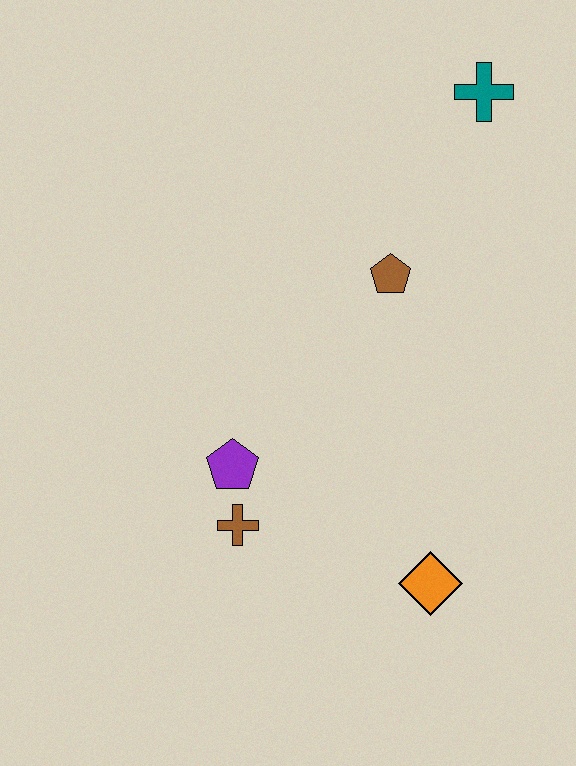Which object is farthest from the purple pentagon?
The teal cross is farthest from the purple pentagon.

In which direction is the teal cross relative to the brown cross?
The teal cross is above the brown cross.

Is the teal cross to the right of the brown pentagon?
Yes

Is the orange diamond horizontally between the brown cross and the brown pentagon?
No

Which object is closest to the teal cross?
The brown pentagon is closest to the teal cross.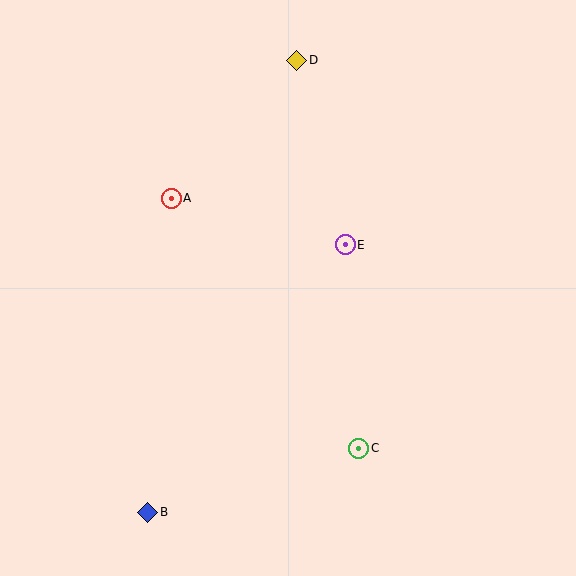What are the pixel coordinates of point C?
Point C is at (359, 448).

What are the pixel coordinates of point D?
Point D is at (297, 60).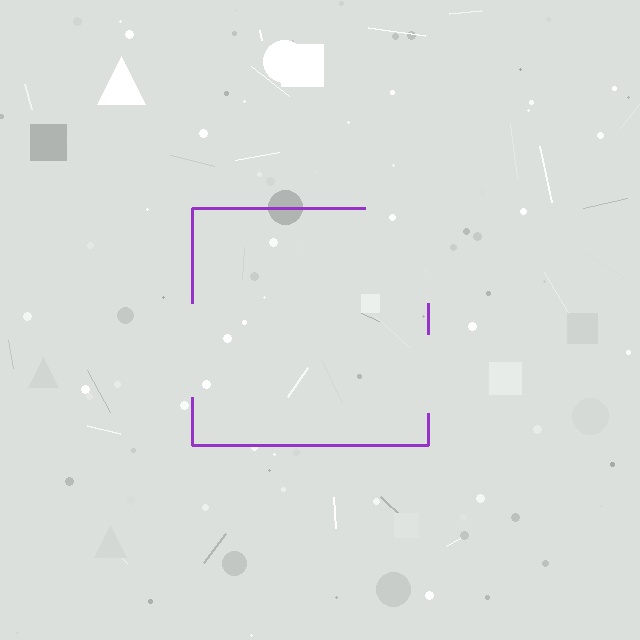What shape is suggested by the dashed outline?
The dashed outline suggests a square.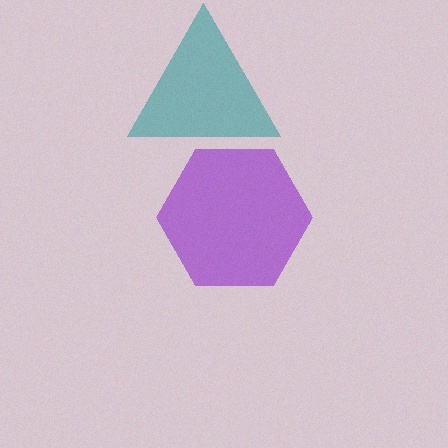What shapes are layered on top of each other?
The layered shapes are: a teal triangle, a purple hexagon.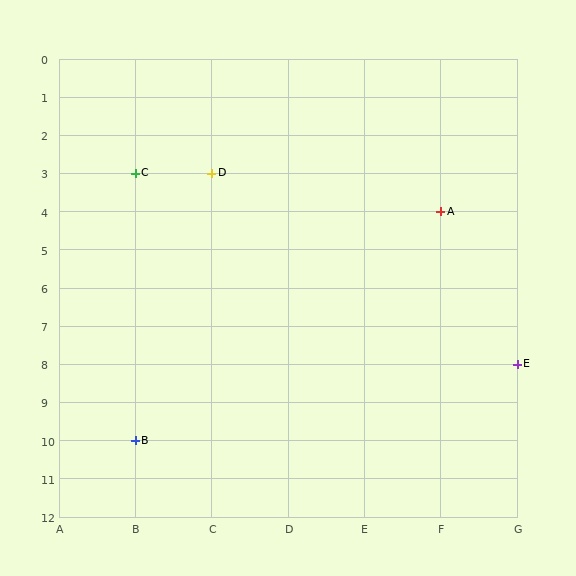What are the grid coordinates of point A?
Point A is at grid coordinates (F, 4).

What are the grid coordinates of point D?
Point D is at grid coordinates (C, 3).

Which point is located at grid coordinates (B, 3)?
Point C is at (B, 3).